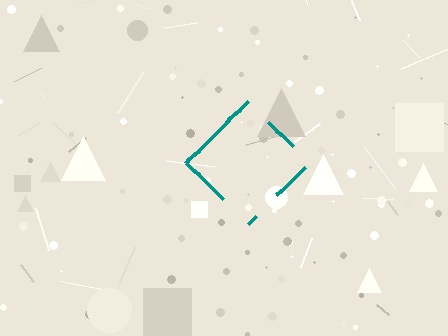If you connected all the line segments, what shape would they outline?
They would outline a diamond.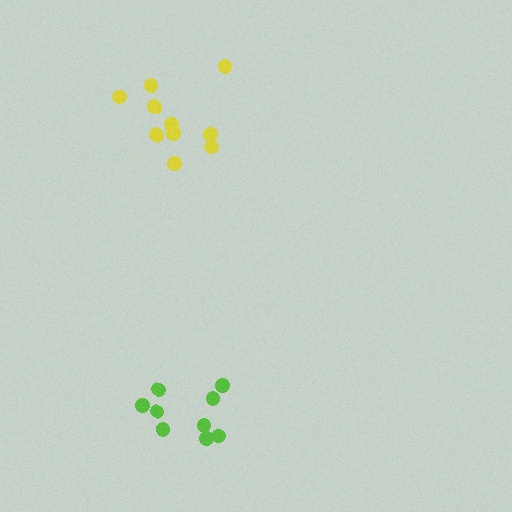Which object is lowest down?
The lime cluster is bottommost.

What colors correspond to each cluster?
The clusters are colored: yellow, lime.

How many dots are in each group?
Group 1: 10 dots, Group 2: 10 dots (20 total).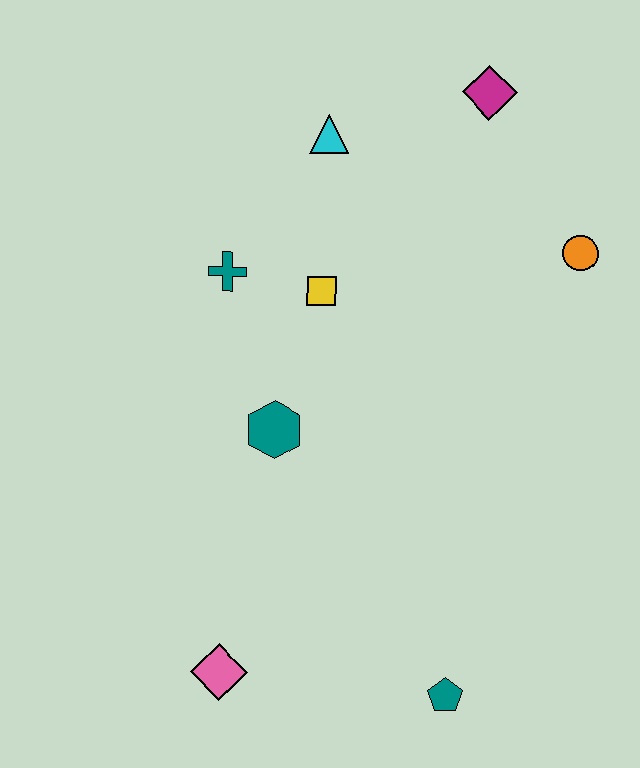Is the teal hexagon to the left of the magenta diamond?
Yes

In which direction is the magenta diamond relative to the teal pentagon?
The magenta diamond is above the teal pentagon.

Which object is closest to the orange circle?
The magenta diamond is closest to the orange circle.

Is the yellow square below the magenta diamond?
Yes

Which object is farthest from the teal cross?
The teal pentagon is farthest from the teal cross.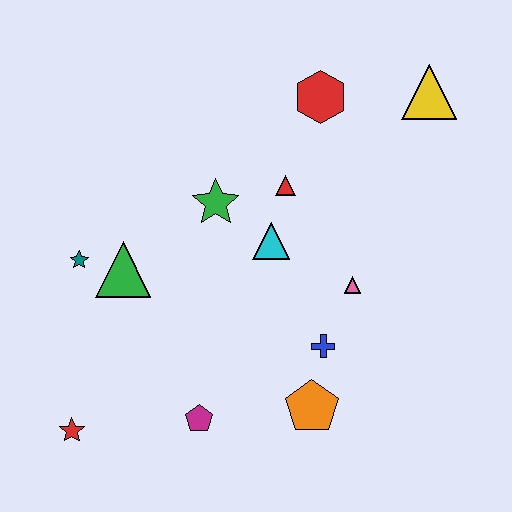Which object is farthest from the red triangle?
The red star is farthest from the red triangle.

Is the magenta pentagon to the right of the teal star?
Yes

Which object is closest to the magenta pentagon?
The orange pentagon is closest to the magenta pentagon.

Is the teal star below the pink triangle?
No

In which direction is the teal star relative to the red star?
The teal star is above the red star.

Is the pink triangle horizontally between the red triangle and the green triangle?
No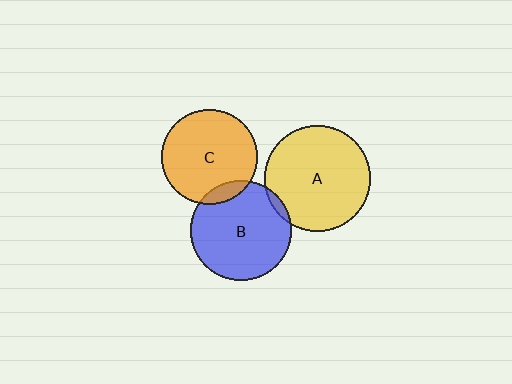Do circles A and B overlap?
Yes.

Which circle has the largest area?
Circle A (yellow).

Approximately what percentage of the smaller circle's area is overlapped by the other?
Approximately 5%.